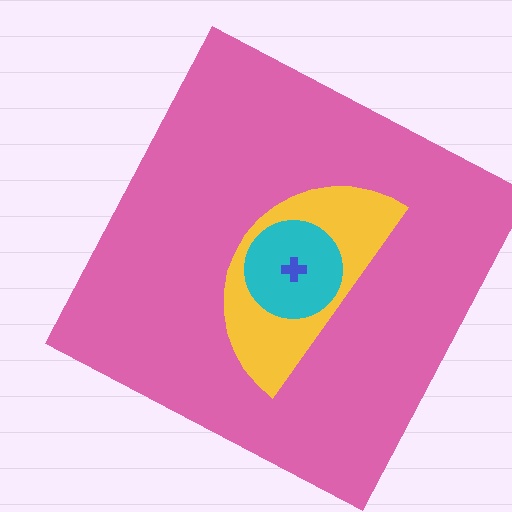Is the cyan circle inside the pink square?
Yes.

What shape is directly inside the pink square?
The yellow semicircle.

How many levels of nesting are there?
4.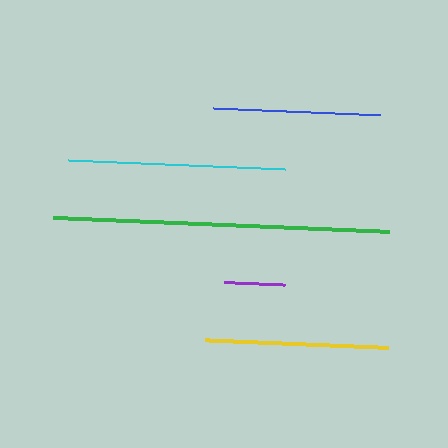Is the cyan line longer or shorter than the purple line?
The cyan line is longer than the purple line.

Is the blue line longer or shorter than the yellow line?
The yellow line is longer than the blue line.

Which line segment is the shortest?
The purple line is the shortest at approximately 61 pixels.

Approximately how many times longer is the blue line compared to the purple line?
The blue line is approximately 2.7 times the length of the purple line.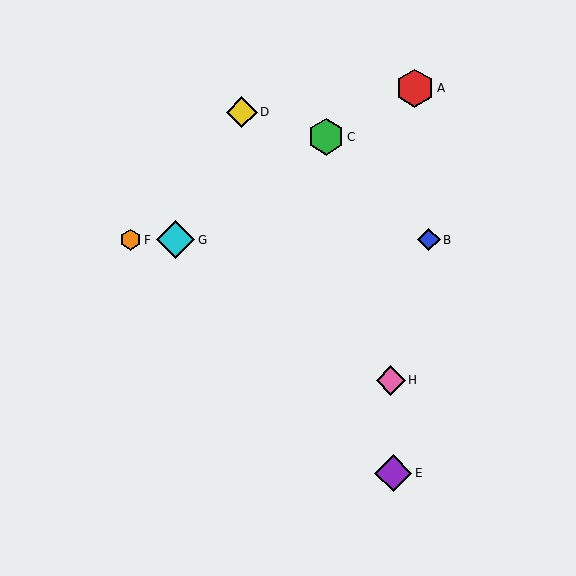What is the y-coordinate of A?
Object A is at y≈88.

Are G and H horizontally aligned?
No, G is at y≈240 and H is at y≈380.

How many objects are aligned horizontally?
3 objects (B, F, G) are aligned horizontally.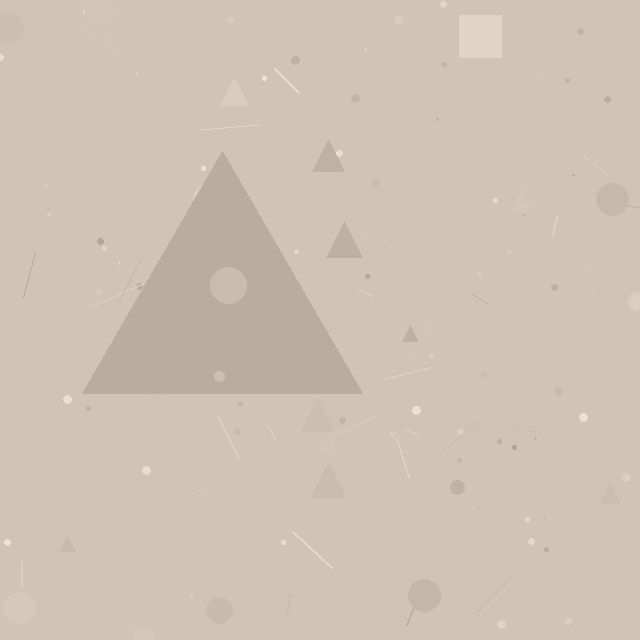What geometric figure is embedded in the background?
A triangle is embedded in the background.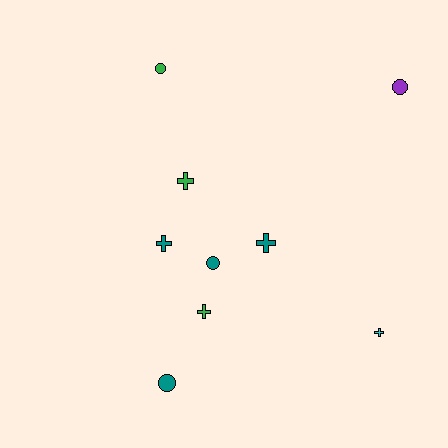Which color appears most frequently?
Teal, with 4 objects.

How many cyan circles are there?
There are no cyan circles.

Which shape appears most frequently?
Cross, with 5 objects.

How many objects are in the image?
There are 9 objects.